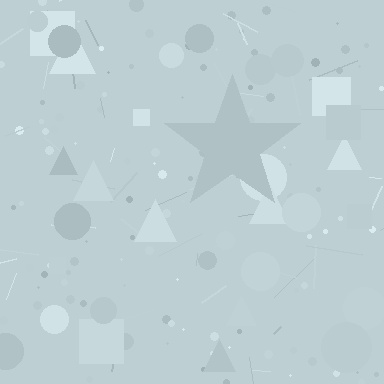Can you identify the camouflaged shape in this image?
The camouflaged shape is a star.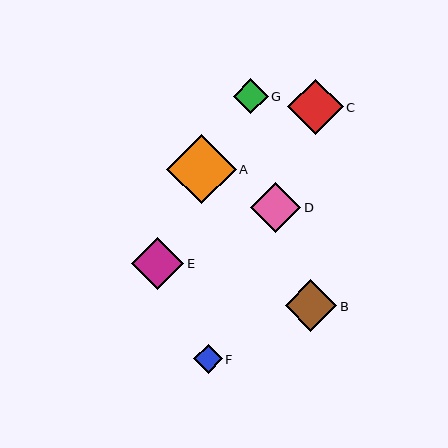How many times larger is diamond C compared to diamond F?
Diamond C is approximately 1.9 times the size of diamond F.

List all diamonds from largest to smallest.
From largest to smallest: A, C, E, B, D, G, F.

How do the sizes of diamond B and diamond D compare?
Diamond B and diamond D are approximately the same size.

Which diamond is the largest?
Diamond A is the largest with a size of approximately 70 pixels.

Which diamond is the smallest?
Diamond F is the smallest with a size of approximately 29 pixels.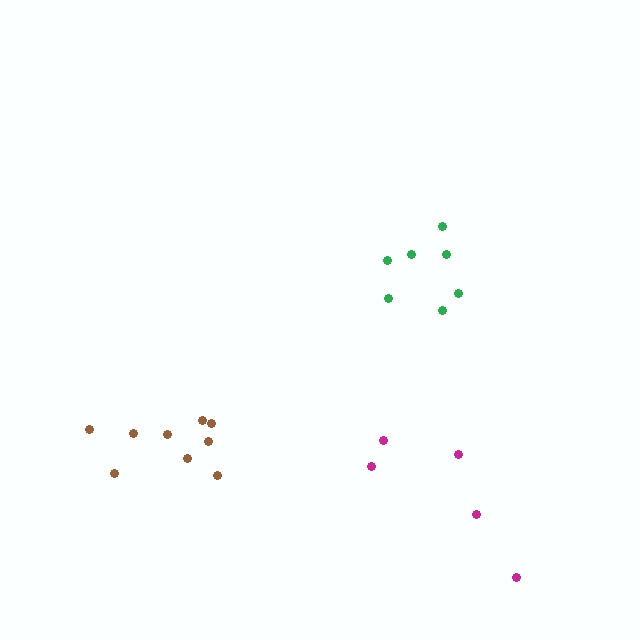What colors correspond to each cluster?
The clusters are colored: brown, green, magenta.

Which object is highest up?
The green cluster is topmost.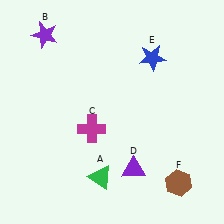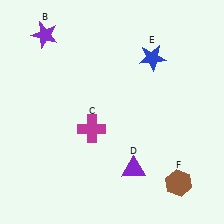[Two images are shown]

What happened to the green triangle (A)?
The green triangle (A) was removed in Image 2. It was in the bottom-left area of Image 1.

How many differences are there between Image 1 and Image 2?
There is 1 difference between the two images.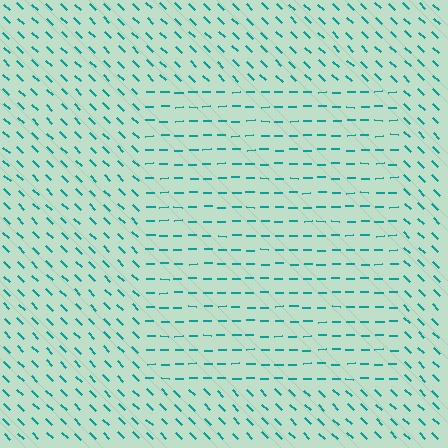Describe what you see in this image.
The image is filled with small teal line segments. A rectangle region in the image has lines oriented differently from the surrounding lines, creating a visible texture boundary.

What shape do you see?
I see a rectangle.